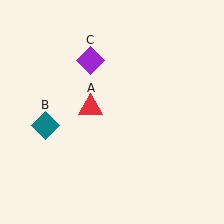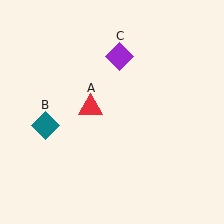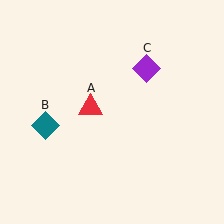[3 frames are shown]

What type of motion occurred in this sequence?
The purple diamond (object C) rotated clockwise around the center of the scene.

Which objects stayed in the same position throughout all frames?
Red triangle (object A) and teal diamond (object B) remained stationary.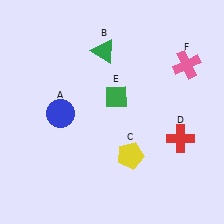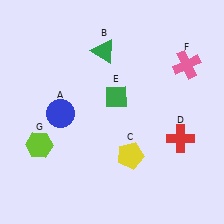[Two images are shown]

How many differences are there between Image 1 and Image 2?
There is 1 difference between the two images.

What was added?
A lime hexagon (G) was added in Image 2.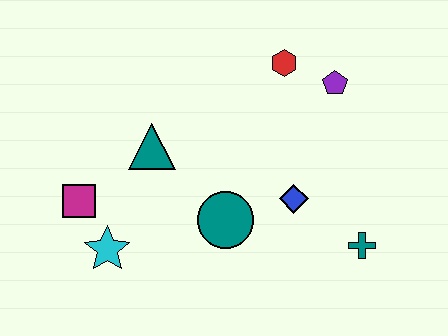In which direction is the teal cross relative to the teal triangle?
The teal cross is to the right of the teal triangle.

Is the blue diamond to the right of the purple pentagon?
No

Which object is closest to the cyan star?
The magenta square is closest to the cyan star.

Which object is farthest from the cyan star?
The purple pentagon is farthest from the cyan star.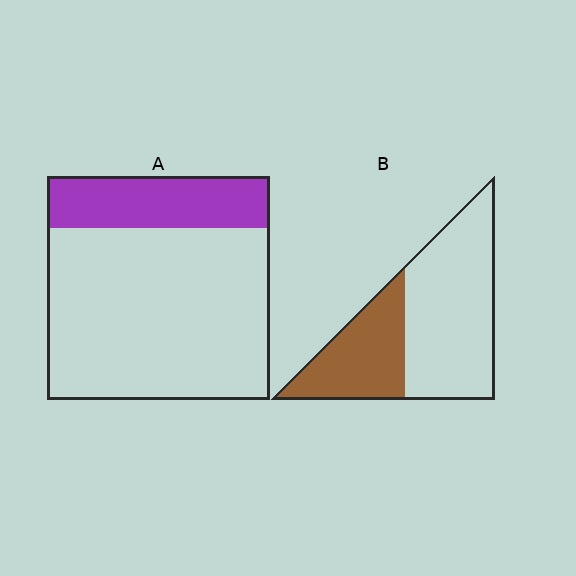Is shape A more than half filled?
No.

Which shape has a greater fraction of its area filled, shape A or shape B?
Shape B.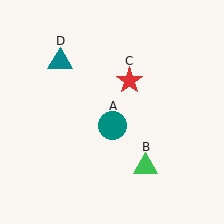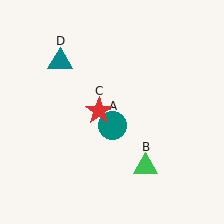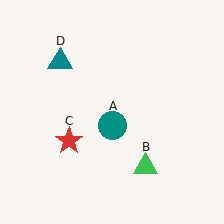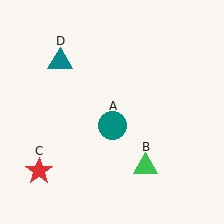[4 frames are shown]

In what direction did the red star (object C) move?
The red star (object C) moved down and to the left.